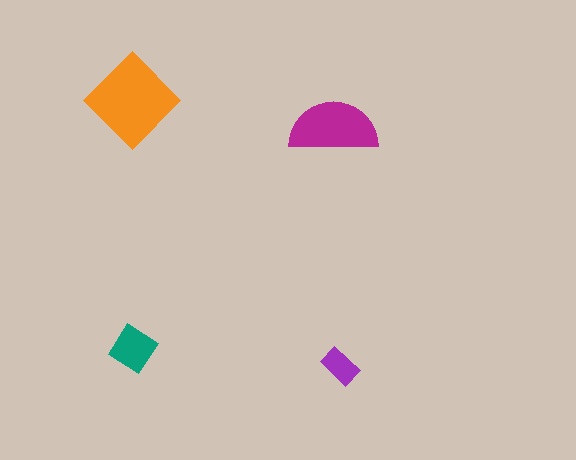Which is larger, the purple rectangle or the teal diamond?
The teal diamond.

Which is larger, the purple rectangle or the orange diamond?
The orange diamond.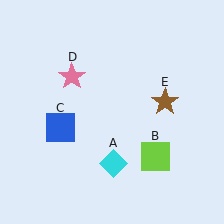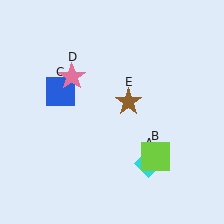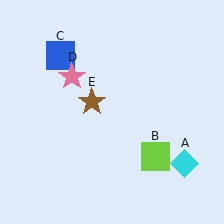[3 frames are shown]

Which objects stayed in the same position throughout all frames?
Lime square (object B) and pink star (object D) remained stationary.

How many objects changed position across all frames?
3 objects changed position: cyan diamond (object A), blue square (object C), brown star (object E).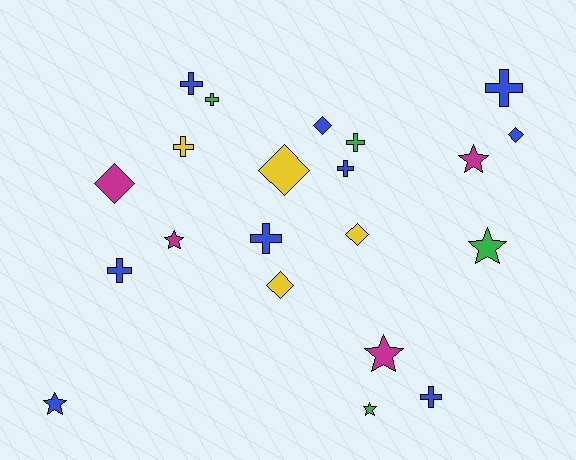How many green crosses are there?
There are 2 green crosses.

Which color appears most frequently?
Blue, with 9 objects.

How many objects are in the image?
There are 21 objects.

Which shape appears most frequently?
Cross, with 9 objects.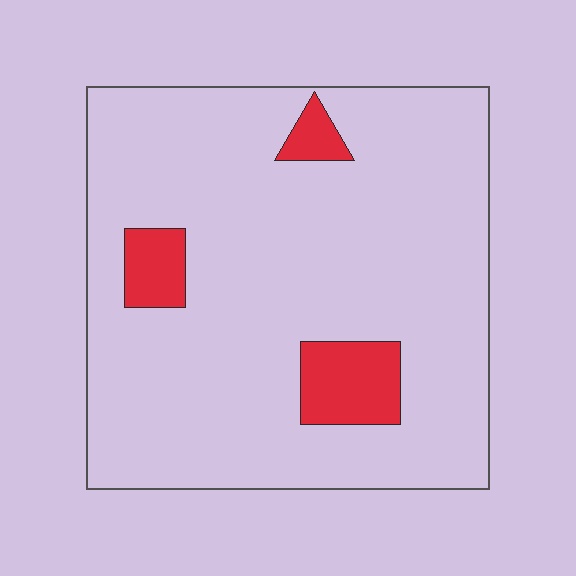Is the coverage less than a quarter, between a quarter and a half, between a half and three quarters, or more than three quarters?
Less than a quarter.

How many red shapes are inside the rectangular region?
3.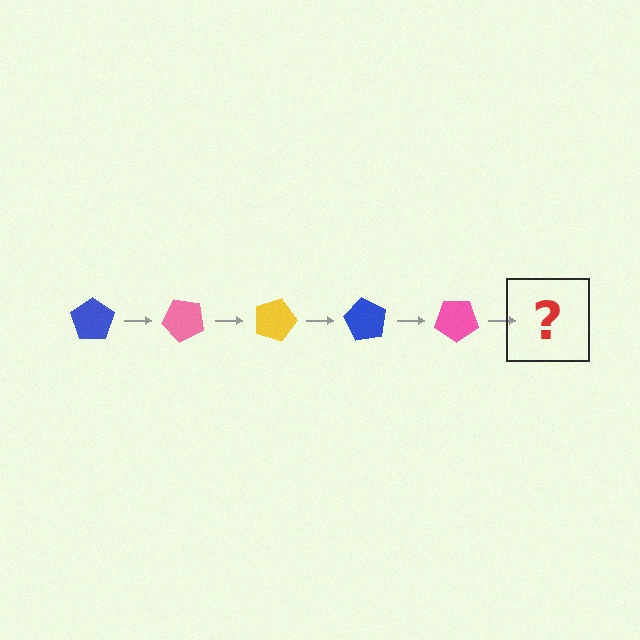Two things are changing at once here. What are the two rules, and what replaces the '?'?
The two rules are that it rotates 45 degrees each step and the color cycles through blue, pink, and yellow. The '?' should be a yellow pentagon, rotated 225 degrees from the start.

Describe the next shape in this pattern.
It should be a yellow pentagon, rotated 225 degrees from the start.